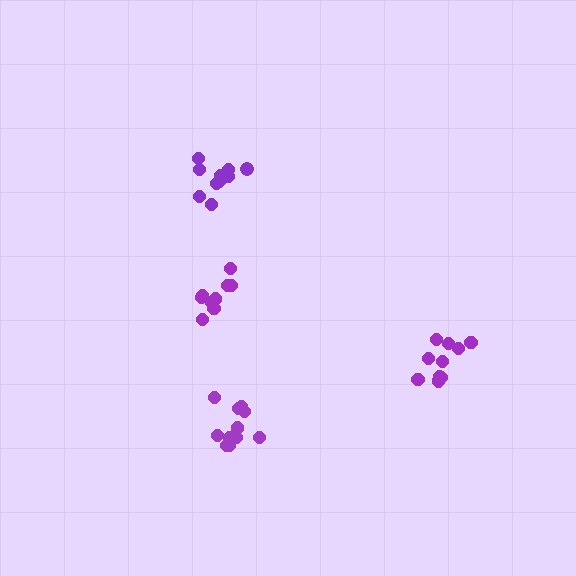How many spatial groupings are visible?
There are 4 spatial groupings.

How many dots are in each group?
Group 1: 10 dots, Group 2: 10 dots, Group 3: 9 dots, Group 4: 11 dots (40 total).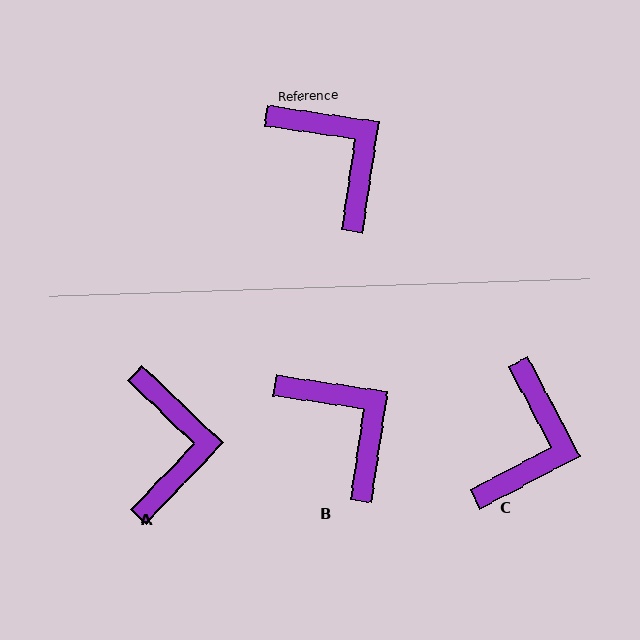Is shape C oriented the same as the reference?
No, it is off by about 54 degrees.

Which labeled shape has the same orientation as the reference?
B.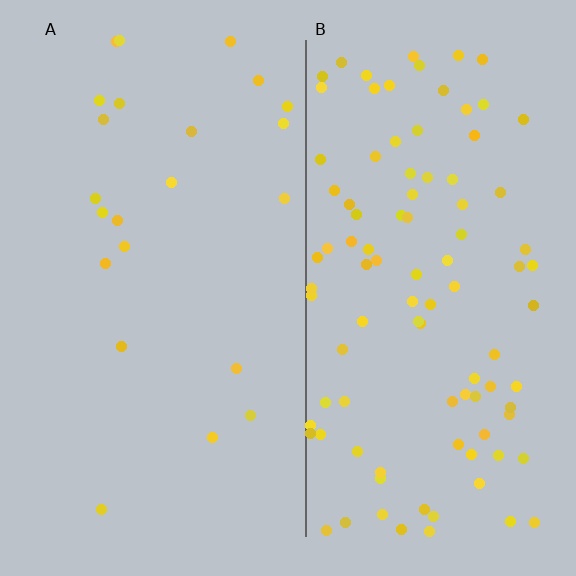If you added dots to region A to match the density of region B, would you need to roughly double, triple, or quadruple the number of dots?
Approximately quadruple.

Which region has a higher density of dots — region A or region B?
B (the right).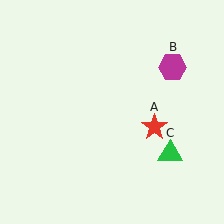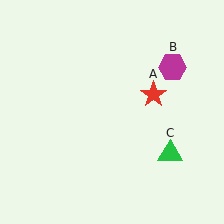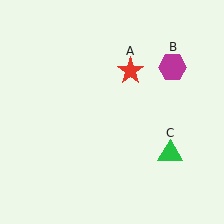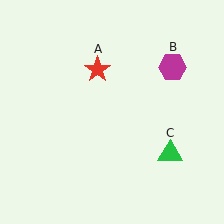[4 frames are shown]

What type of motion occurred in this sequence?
The red star (object A) rotated counterclockwise around the center of the scene.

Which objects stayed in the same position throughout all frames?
Magenta hexagon (object B) and green triangle (object C) remained stationary.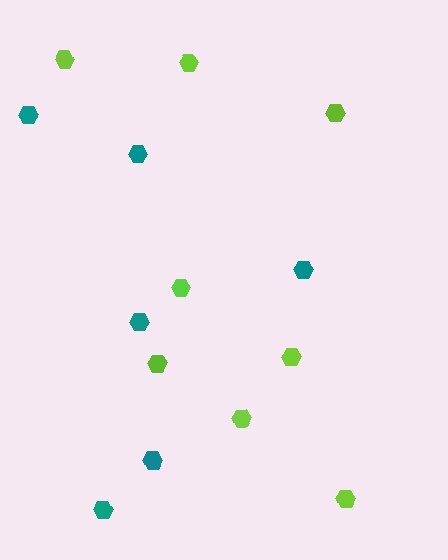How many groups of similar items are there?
There are 2 groups: one group of teal hexagons (6) and one group of lime hexagons (8).